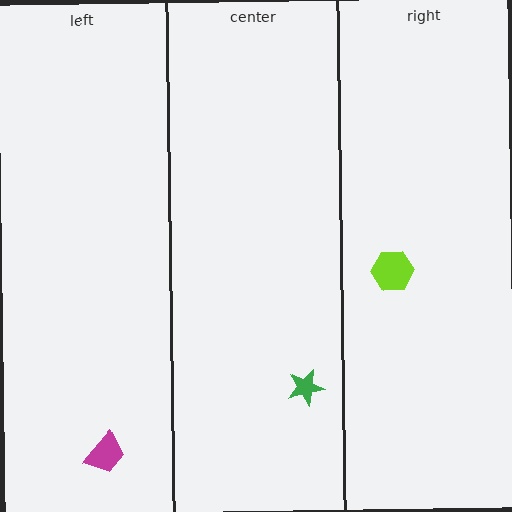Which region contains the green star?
The center region.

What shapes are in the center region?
The green star.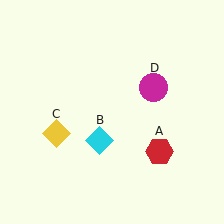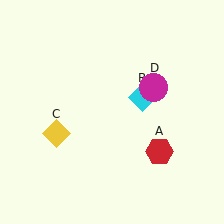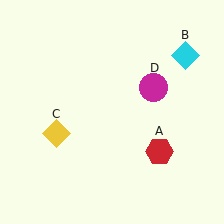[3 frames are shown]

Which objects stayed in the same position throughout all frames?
Red hexagon (object A) and yellow diamond (object C) and magenta circle (object D) remained stationary.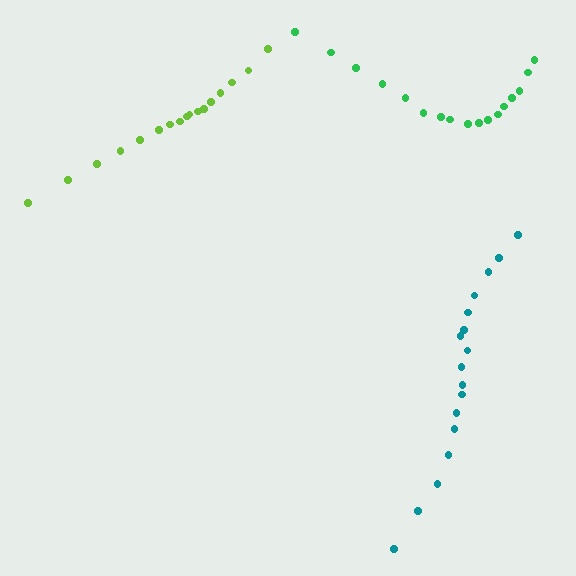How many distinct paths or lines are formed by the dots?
There are 3 distinct paths.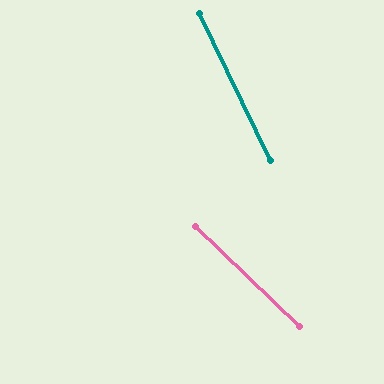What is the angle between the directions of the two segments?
Approximately 20 degrees.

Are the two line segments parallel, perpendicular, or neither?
Neither parallel nor perpendicular — they differ by about 20°.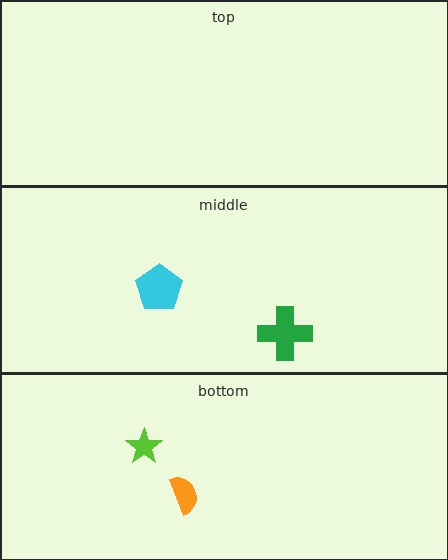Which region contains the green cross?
The middle region.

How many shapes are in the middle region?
2.